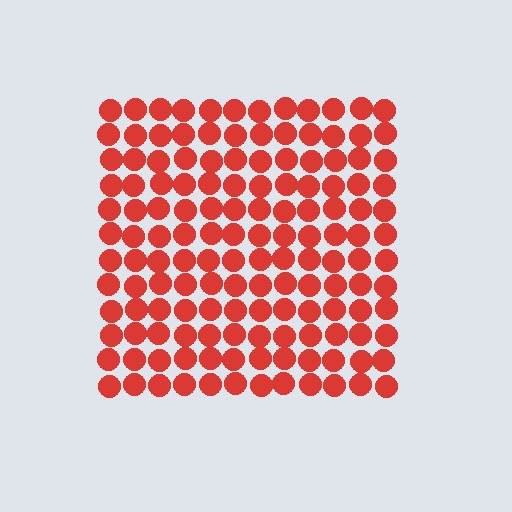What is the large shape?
The large shape is a square.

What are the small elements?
The small elements are circles.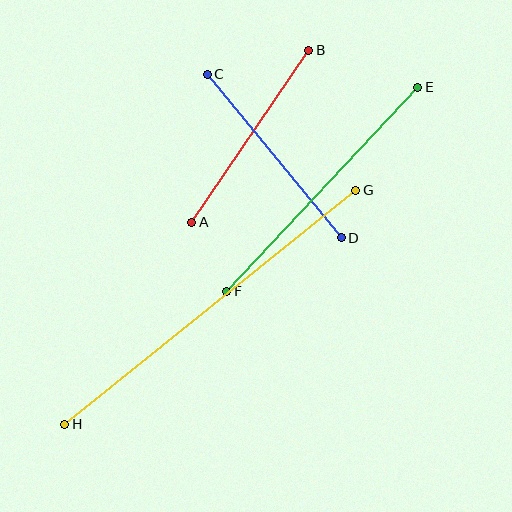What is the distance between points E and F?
The distance is approximately 279 pixels.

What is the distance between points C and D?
The distance is approximately 212 pixels.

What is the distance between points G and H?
The distance is approximately 373 pixels.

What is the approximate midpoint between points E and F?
The midpoint is at approximately (322, 189) pixels.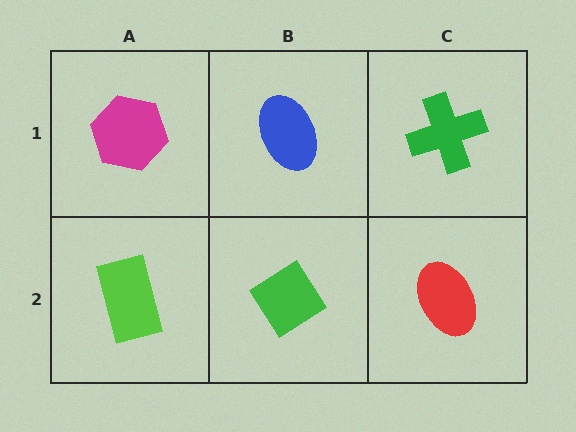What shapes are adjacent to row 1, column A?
A lime rectangle (row 2, column A), a blue ellipse (row 1, column B).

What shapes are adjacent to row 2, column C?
A green cross (row 1, column C), a green diamond (row 2, column B).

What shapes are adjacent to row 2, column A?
A magenta hexagon (row 1, column A), a green diamond (row 2, column B).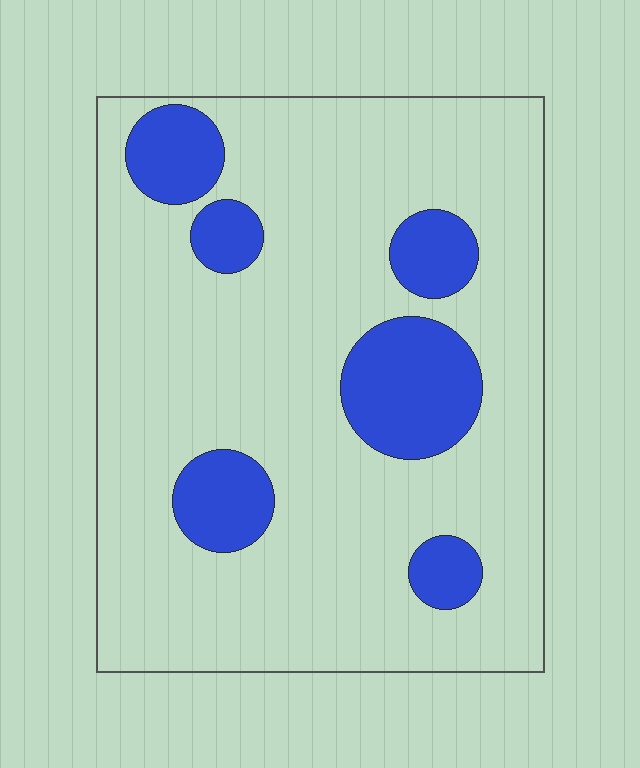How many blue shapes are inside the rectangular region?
6.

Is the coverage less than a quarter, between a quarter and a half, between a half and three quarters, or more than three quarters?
Less than a quarter.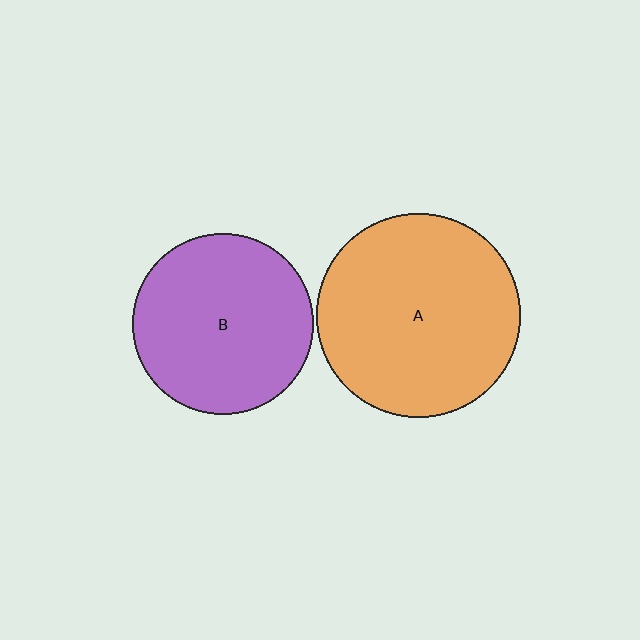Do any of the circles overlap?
No, none of the circles overlap.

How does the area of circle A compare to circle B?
Approximately 1.3 times.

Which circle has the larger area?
Circle A (orange).